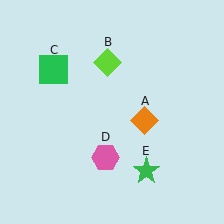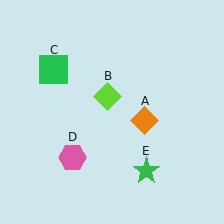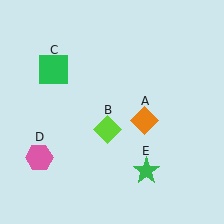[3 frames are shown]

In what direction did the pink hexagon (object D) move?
The pink hexagon (object D) moved left.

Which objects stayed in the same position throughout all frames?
Orange diamond (object A) and green square (object C) and green star (object E) remained stationary.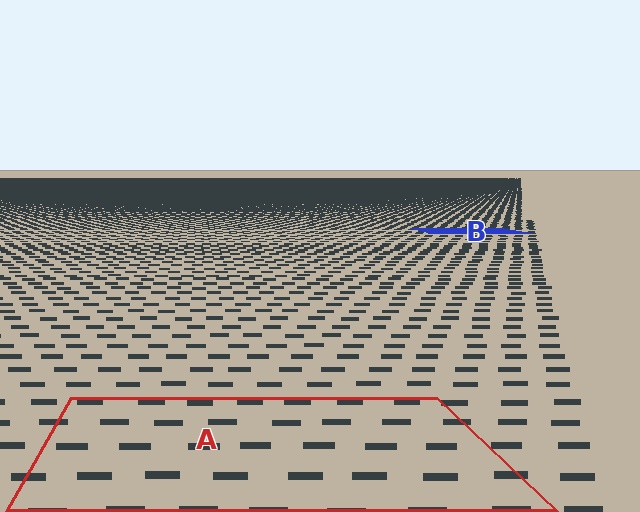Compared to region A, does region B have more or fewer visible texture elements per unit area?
Region B has more texture elements per unit area — they are packed more densely because it is farther away.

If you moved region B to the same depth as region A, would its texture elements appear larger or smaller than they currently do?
They would appear larger. At a closer depth, the same texture elements are projected at a bigger on-screen size.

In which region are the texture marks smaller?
The texture marks are smaller in region B, because it is farther away.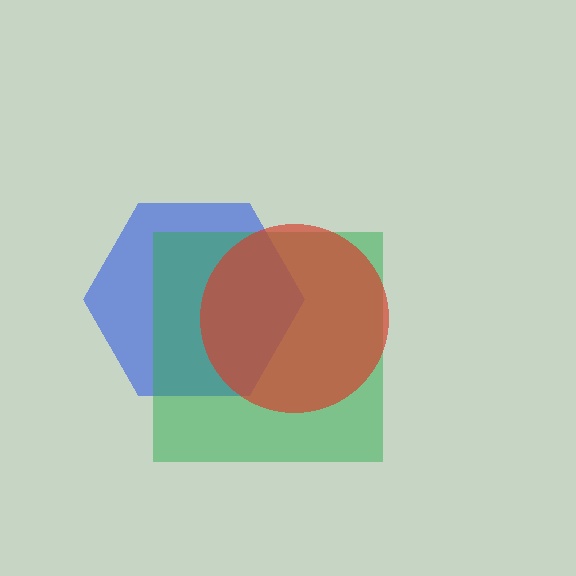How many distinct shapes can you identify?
There are 3 distinct shapes: a blue hexagon, a green square, a red circle.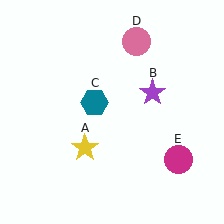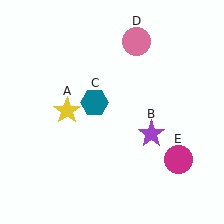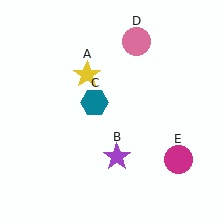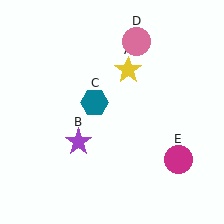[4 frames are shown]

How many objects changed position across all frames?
2 objects changed position: yellow star (object A), purple star (object B).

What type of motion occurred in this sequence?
The yellow star (object A), purple star (object B) rotated clockwise around the center of the scene.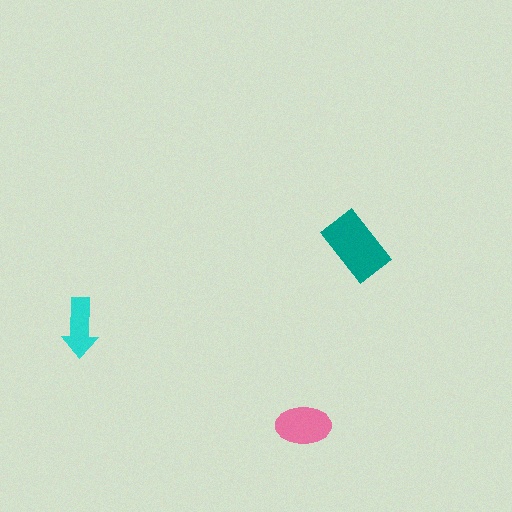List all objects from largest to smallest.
The teal rectangle, the pink ellipse, the cyan arrow.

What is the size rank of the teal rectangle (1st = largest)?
1st.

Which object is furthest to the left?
The cyan arrow is leftmost.